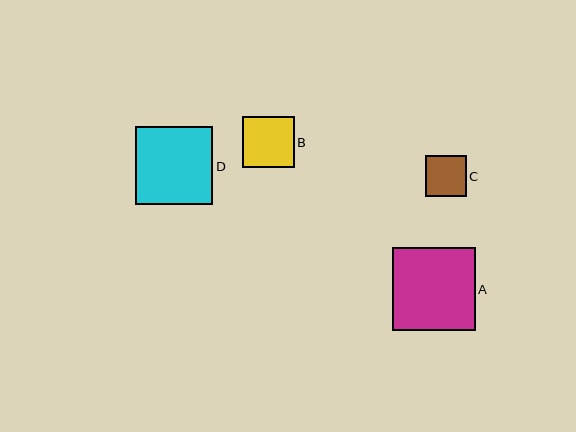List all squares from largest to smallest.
From largest to smallest: A, D, B, C.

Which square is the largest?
Square A is the largest with a size of approximately 83 pixels.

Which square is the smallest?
Square C is the smallest with a size of approximately 41 pixels.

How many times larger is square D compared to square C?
Square D is approximately 1.9 times the size of square C.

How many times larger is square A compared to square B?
Square A is approximately 1.6 times the size of square B.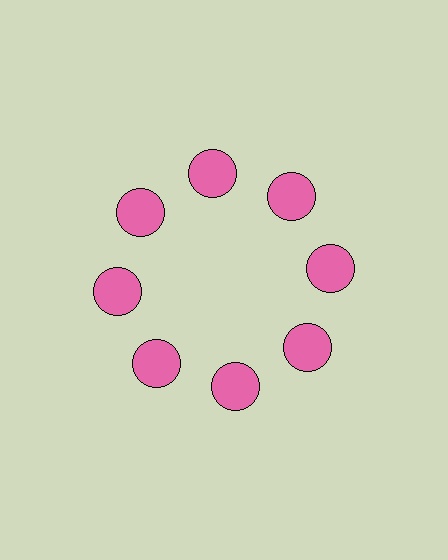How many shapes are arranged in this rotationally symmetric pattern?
There are 8 shapes, arranged in 8 groups of 1.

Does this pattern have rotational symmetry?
Yes, this pattern has 8-fold rotational symmetry. It looks the same after rotating 45 degrees around the center.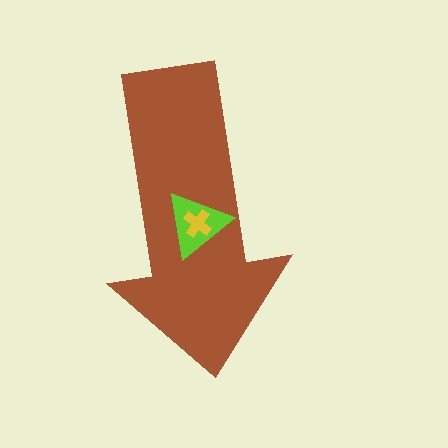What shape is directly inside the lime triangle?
The yellow cross.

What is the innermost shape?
The yellow cross.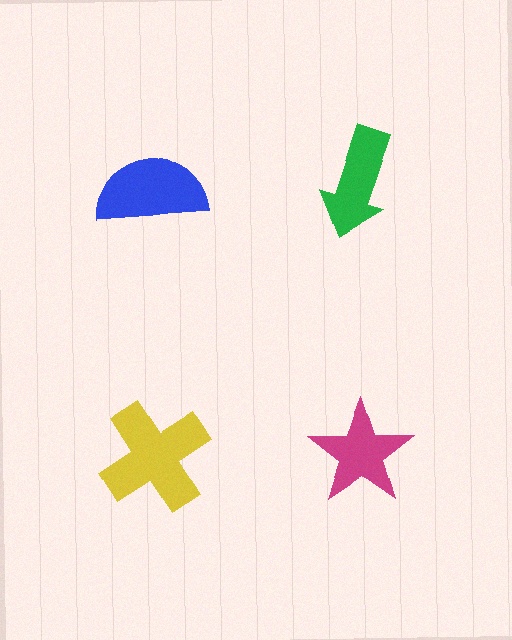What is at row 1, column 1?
A blue semicircle.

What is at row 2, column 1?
A yellow cross.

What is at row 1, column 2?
A green arrow.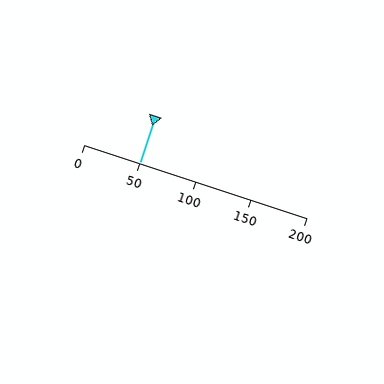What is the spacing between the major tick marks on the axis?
The major ticks are spaced 50 apart.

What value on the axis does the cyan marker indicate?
The marker indicates approximately 50.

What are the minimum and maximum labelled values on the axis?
The axis runs from 0 to 200.